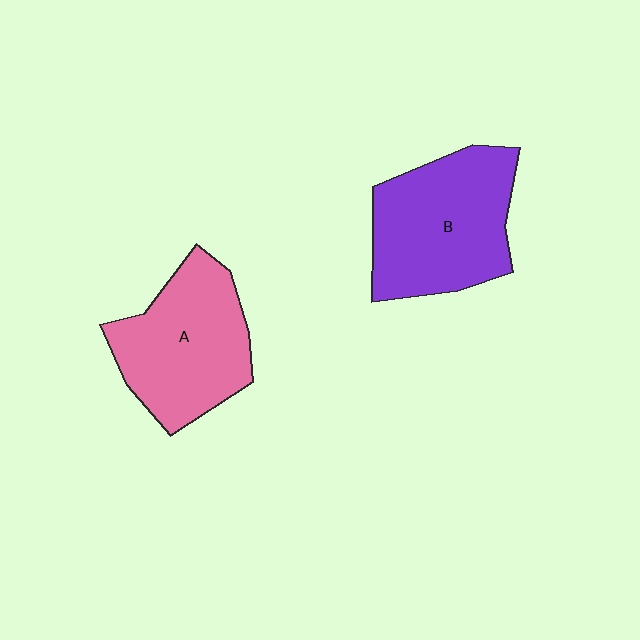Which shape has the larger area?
Shape B (purple).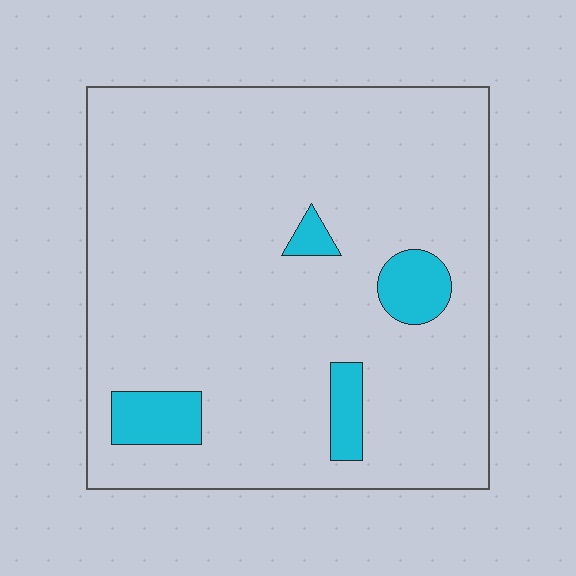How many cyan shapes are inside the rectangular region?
4.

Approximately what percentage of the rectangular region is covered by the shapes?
Approximately 10%.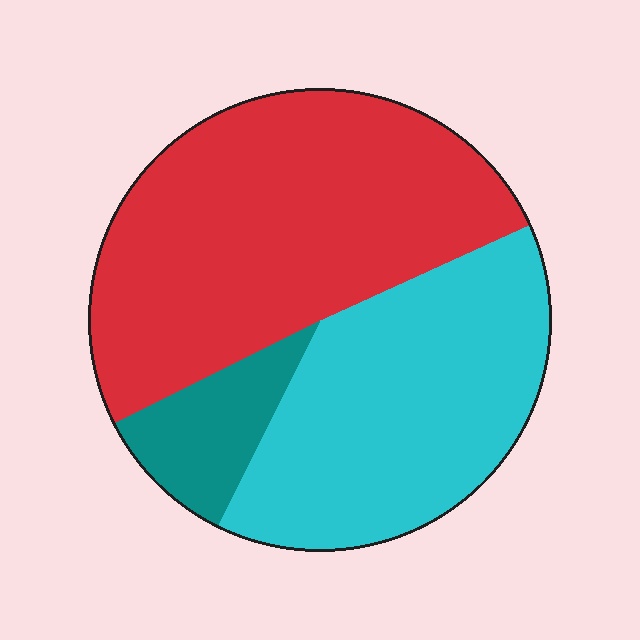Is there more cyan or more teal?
Cyan.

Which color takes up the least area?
Teal, at roughly 10%.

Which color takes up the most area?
Red, at roughly 50%.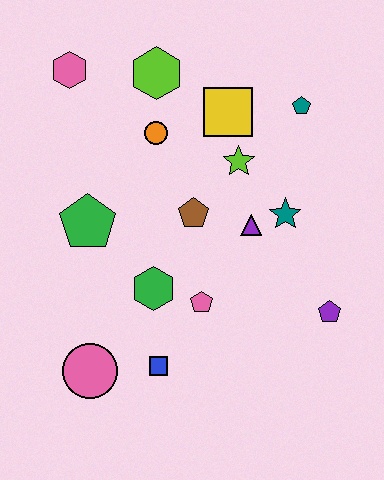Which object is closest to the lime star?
The yellow square is closest to the lime star.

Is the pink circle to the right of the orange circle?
No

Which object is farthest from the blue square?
The pink hexagon is farthest from the blue square.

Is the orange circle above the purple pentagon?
Yes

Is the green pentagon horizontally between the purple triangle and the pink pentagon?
No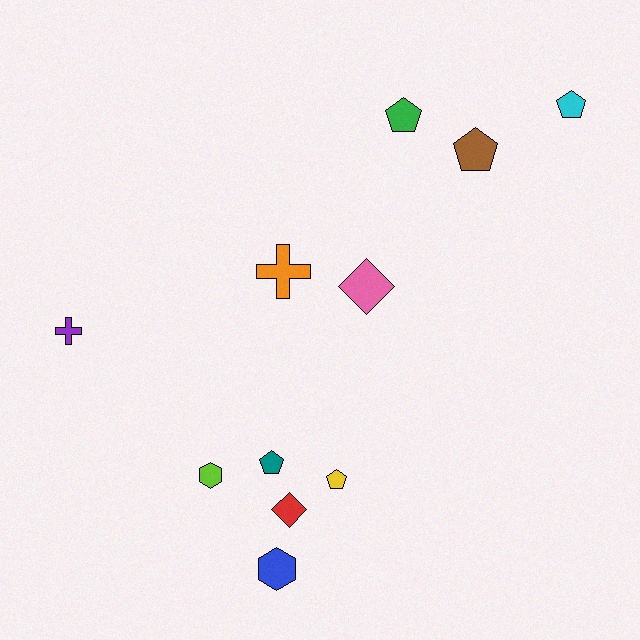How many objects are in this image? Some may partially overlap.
There are 11 objects.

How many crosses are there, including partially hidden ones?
There are 2 crosses.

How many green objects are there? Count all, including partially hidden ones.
There is 1 green object.